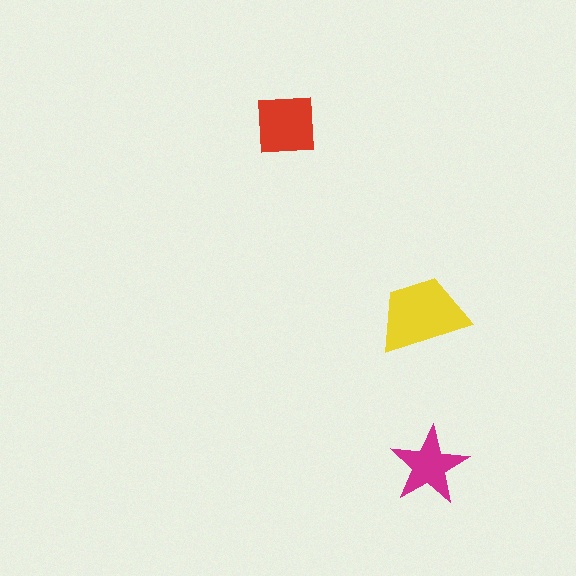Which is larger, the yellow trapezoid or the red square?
The yellow trapezoid.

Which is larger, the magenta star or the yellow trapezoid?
The yellow trapezoid.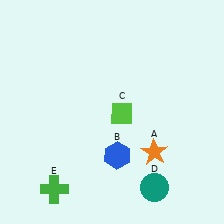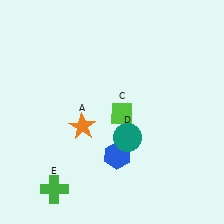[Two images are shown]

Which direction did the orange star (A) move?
The orange star (A) moved left.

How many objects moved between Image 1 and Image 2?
2 objects moved between the two images.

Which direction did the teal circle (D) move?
The teal circle (D) moved up.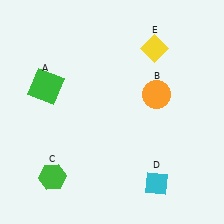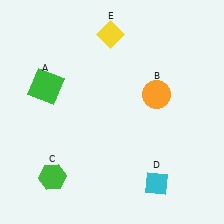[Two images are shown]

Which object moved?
The yellow diamond (E) moved left.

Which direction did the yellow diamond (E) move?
The yellow diamond (E) moved left.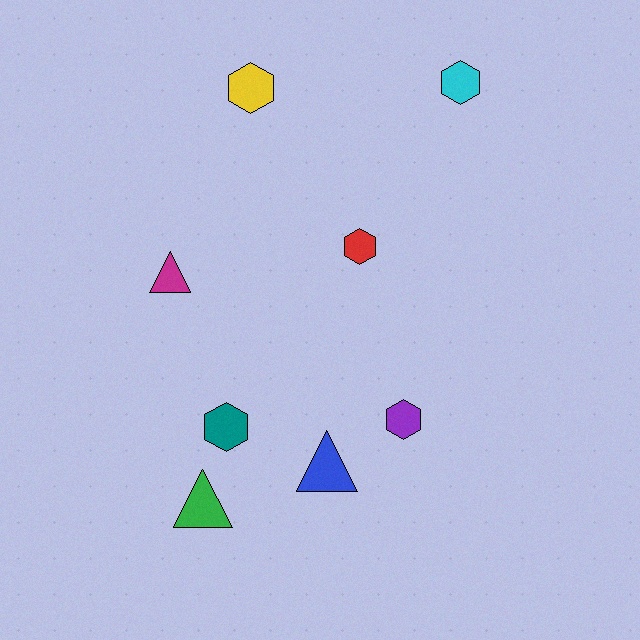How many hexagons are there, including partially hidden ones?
There are 5 hexagons.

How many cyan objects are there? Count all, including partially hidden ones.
There is 1 cyan object.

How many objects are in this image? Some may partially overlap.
There are 8 objects.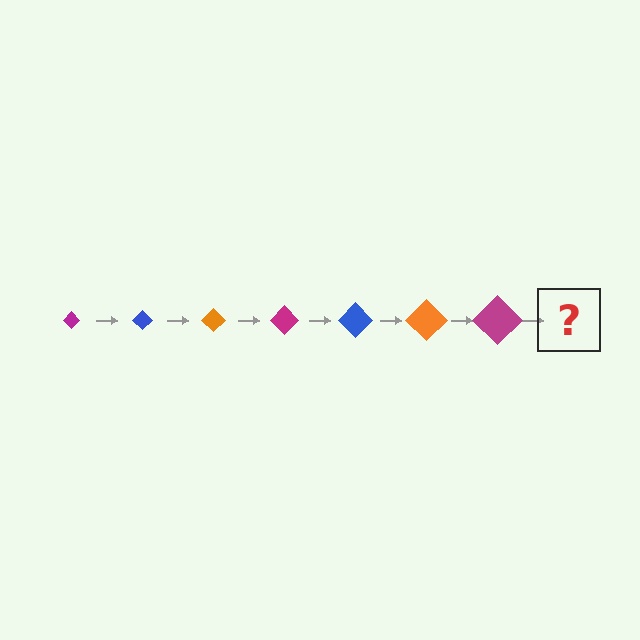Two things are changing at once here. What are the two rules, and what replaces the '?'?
The two rules are that the diamond grows larger each step and the color cycles through magenta, blue, and orange. The '?' should be a blue diamond, larger than the previous one.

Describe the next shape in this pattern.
It should be a blue diamond, larger than the previous one.